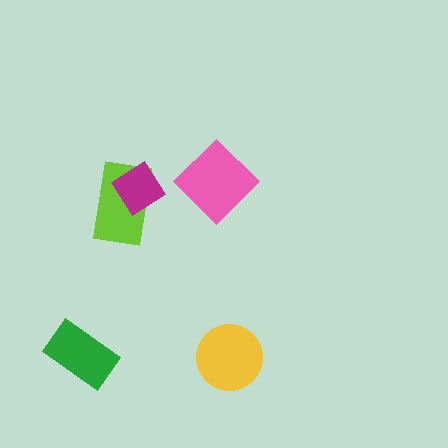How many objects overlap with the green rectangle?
0 objects overlap with the green rectangle.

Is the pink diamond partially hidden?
No, no other shape covers it.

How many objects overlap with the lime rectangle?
1 object overlaps with the lime rectangle.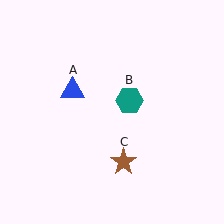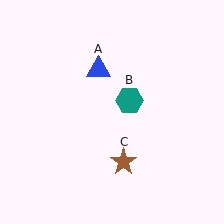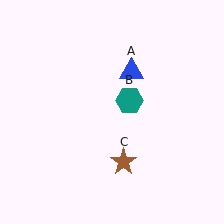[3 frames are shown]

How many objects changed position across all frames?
1 object changed position: blue triangle (object A).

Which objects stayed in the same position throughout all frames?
Teal hexagon (object B) and brown star (object C) remained stationary.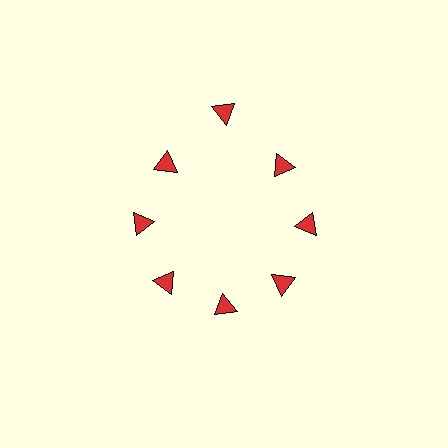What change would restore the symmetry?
The symmetry would be restored by moving it inward, back onto the ring so that all 8 triangles sit at equal angles and equal distance from the center.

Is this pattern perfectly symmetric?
No. The 8 red triangles are arranged in a ring, but one element near the 12 o'clock position is pushed outward from the center, breaking the 8-fold rotational symmetry.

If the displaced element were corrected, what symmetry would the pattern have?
It would have 8-fold rotational symmetry — the pattern would map onto itself every 45 degrees.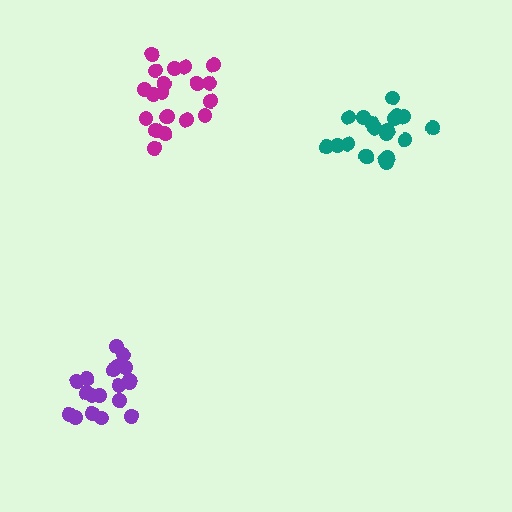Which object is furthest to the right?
The teal cluster is rightmost.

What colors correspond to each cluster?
The clusters are colored: purple, teal, magenta.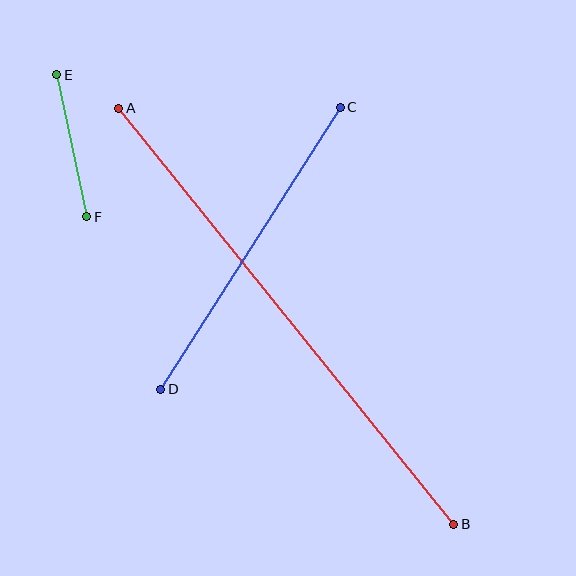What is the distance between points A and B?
The distance is approximately 534 pixels.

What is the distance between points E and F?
The distance is approximately 145 pixels.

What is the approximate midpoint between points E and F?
The midpoint is at approximately (72, 146) pixels.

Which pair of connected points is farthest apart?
Points A and B are farthest apart.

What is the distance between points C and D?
The distance is approximately 334 pixels.